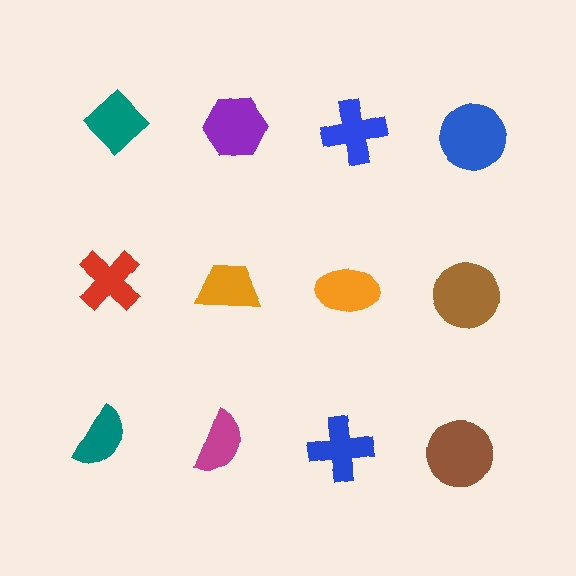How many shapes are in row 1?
4 shapes.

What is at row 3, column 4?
A brown circle.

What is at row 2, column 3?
An orange ellipse.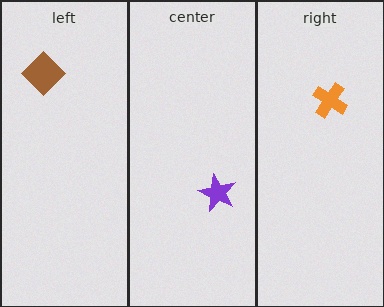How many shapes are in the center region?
1.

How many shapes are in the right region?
1.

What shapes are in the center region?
The purple star.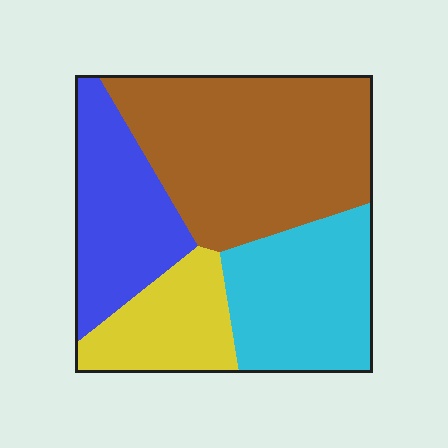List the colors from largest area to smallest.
From largest to smallest: brown, cyan, blue, yellow.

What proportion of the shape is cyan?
Cyan takes up about one quarter (1/4) of the shape.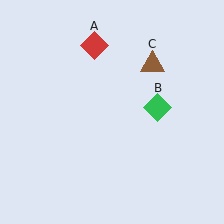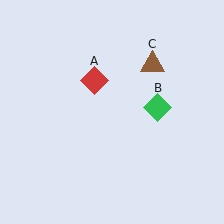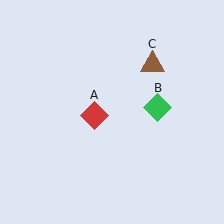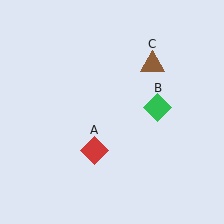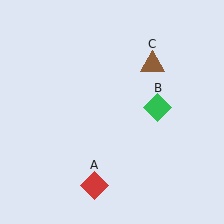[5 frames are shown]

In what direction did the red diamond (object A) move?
The red diamond (object A) moved down.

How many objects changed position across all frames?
1 object changed position: red diamond (object A).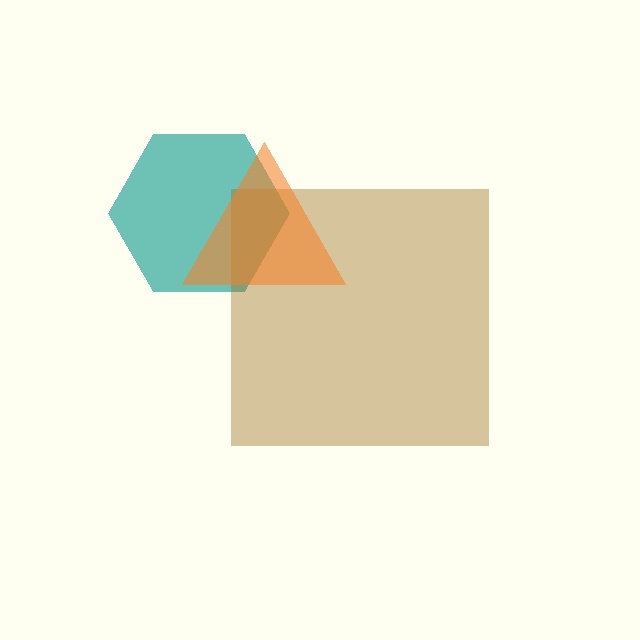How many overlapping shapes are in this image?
There are 3 overlapping shapes in the image.